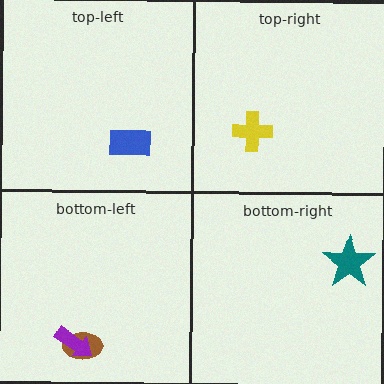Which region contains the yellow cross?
The top-right region.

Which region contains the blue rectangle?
The top-left region.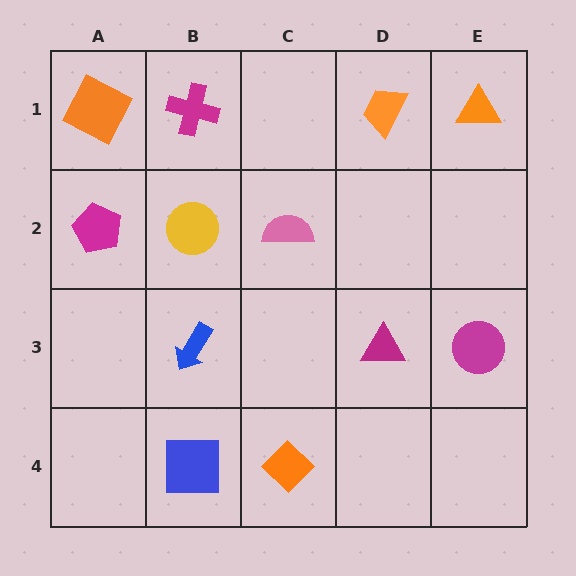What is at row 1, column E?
An orange triangle.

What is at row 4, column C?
An orange diamond.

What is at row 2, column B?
A yellow circle.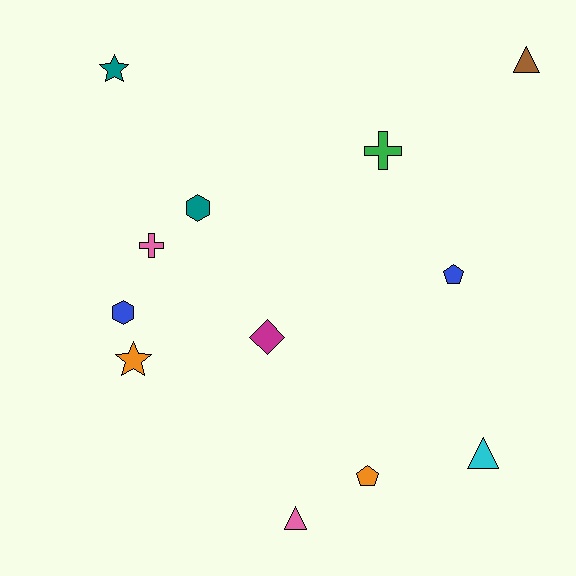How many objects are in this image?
There are 12 objects.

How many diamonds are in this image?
There is 1 diamond.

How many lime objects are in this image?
There are no lime objects.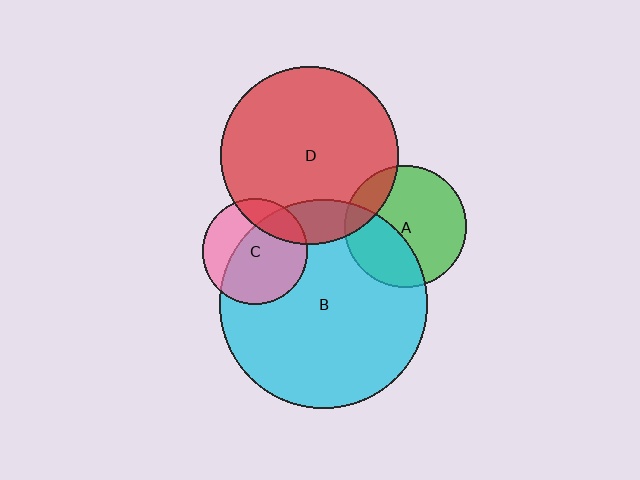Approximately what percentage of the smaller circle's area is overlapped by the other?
Approximately 15%.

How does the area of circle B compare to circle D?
Approximately 1.4 times.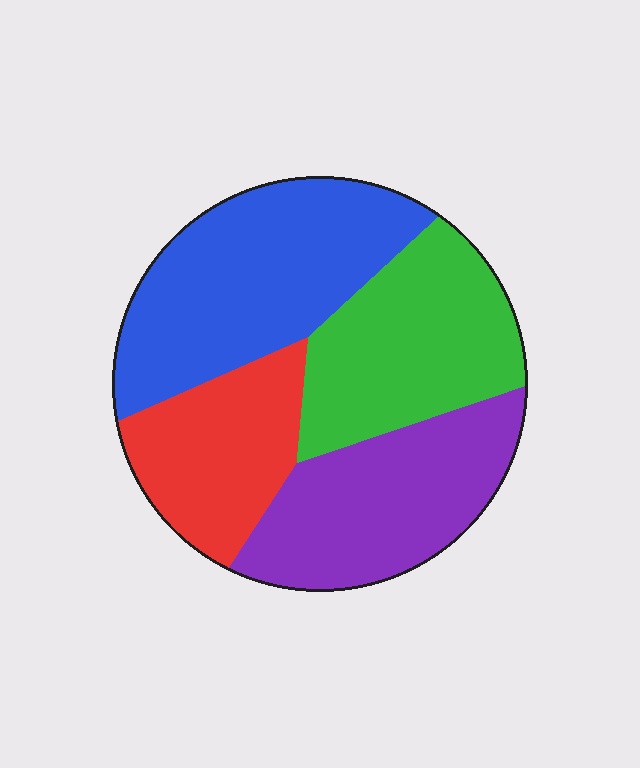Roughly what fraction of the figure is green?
Green takes up between a sixth and a third of the figure.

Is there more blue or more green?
Blue.